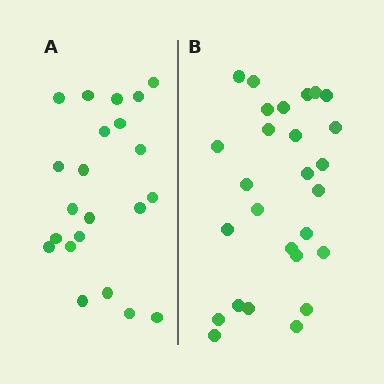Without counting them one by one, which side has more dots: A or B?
Region B (the right region) has more dots.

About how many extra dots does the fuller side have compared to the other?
Region B has about 5 more dots than region A.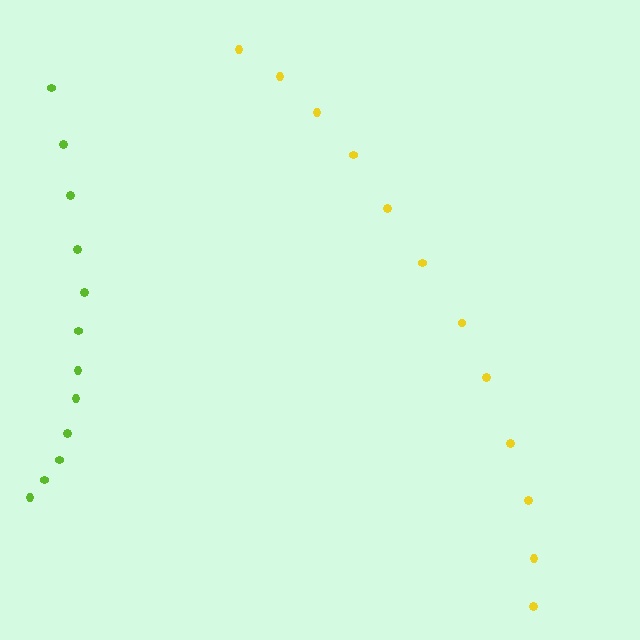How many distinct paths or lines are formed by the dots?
There are 2 distinct paths.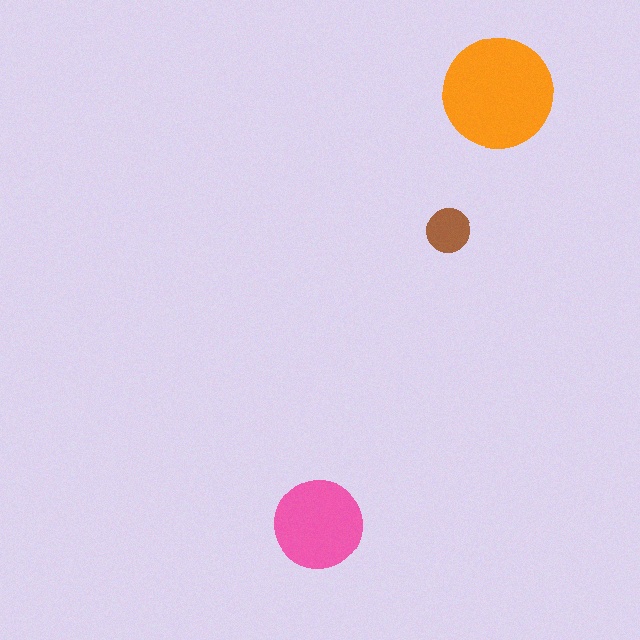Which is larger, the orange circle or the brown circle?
The orange one.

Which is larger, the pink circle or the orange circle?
The orange one.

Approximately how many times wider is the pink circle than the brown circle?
About 2 times wider.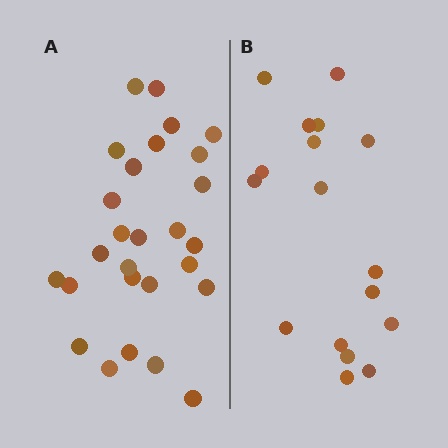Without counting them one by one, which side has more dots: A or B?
Region A (the left region) has more dots.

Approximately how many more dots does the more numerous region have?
Region A has roughly 10 or so more dots than region B.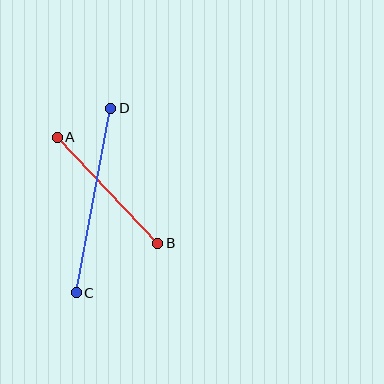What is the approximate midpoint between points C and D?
The midpoint is at approximately (94, 201) pixels.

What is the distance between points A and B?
The distance is approximately 147 pixels.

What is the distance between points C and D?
The distance is approximately 187 pixels.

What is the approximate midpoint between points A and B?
The midpoint is at approximately (107, 190) pixels.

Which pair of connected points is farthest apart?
Points C and D are farthest apart.